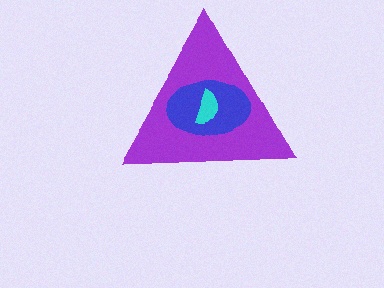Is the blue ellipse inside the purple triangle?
Yes.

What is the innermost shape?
The cyan semicircle.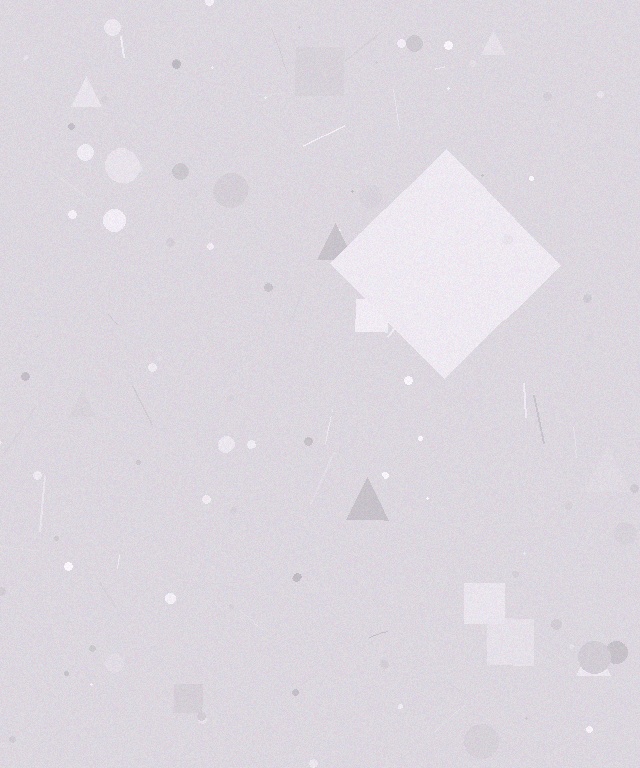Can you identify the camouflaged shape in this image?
The camouflaged shape is a diamond.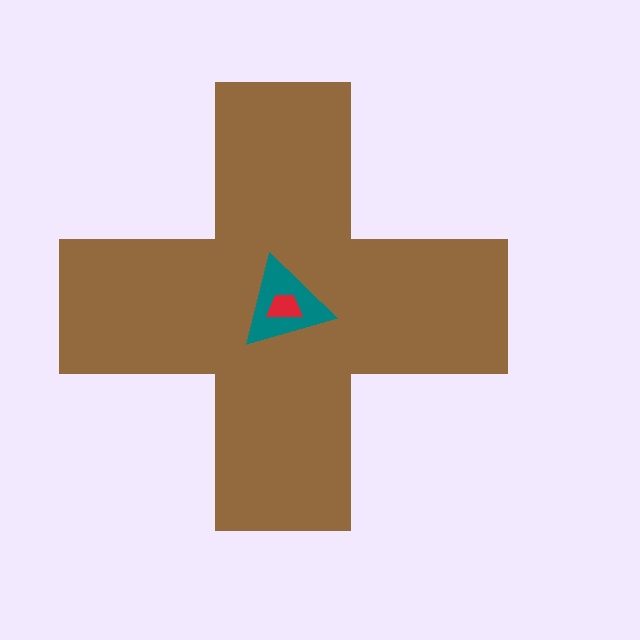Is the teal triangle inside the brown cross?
Yes.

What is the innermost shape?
The red trapezoid.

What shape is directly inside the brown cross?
The teal triangle.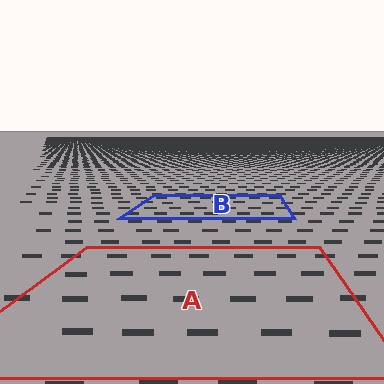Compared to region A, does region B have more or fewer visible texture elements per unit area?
Region B has more texture elements per unit area — they are packed more densely because it is farther away.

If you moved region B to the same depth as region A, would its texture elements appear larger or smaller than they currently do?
They would appear larger. At a closer depth, the same texture elements are projected at a bigger on-screen size.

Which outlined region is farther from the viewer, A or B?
Region B is farther from the viewer — the texture elements inside it appear smaller and more densely packed.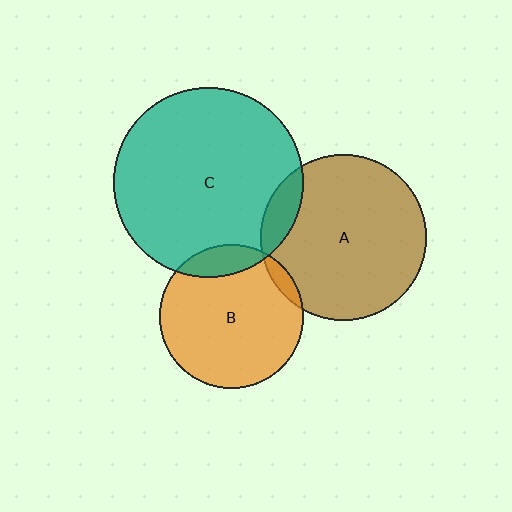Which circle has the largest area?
Circle C (teal).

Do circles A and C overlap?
Yes.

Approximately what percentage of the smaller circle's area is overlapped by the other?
Approximately 10%.